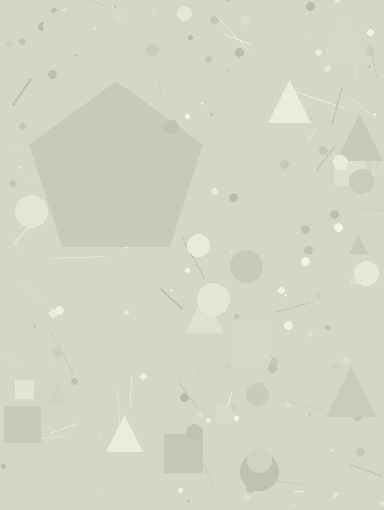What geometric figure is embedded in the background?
A pentagon is embedded in the background.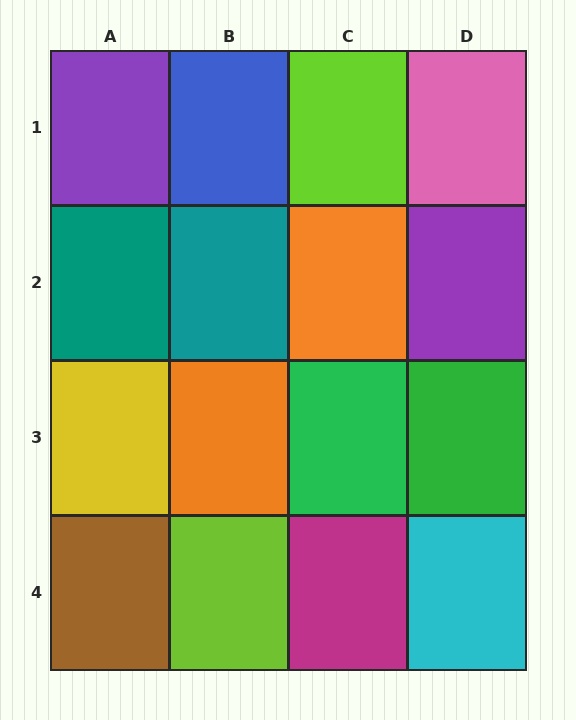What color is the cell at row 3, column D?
Green.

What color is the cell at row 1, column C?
Lime.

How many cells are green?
2 cells are green.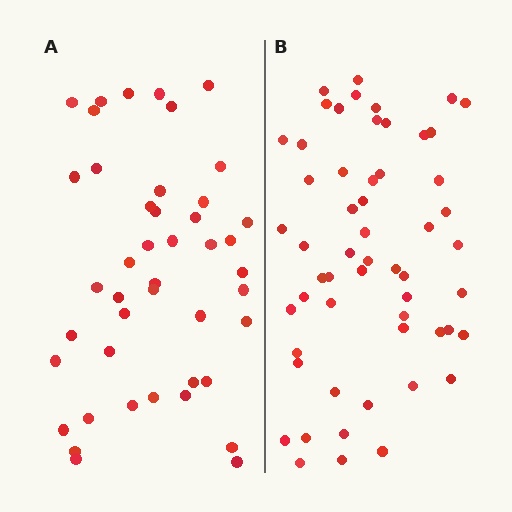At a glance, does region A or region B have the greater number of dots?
Region B (the right region) has more dots.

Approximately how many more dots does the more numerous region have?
Region B has roughly 12 or so more dots than region A.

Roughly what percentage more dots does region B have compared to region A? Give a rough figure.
About 25% more.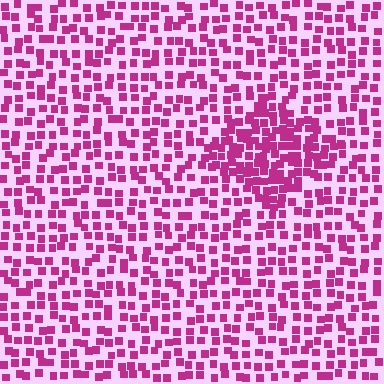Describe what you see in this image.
The image contains small magenta elements arranged at two different densities. A diamond-shaped region is visible where the elements are more densely packed than the surrounding area.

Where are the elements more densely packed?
The elements are more densely packed inside the diamond boundary.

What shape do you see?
I see a diamond.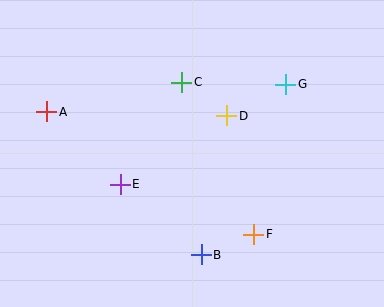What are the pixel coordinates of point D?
Point D is at (227, 116).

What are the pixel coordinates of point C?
Point C is at (182, 82).